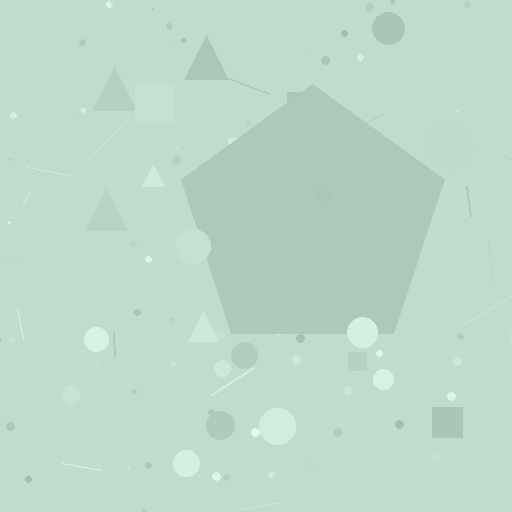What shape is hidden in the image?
A pentagon is hidden in the image.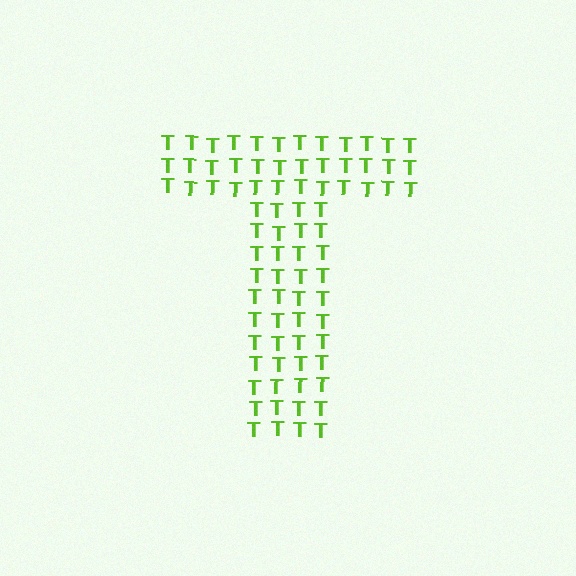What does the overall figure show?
The overall figure shows the letter T.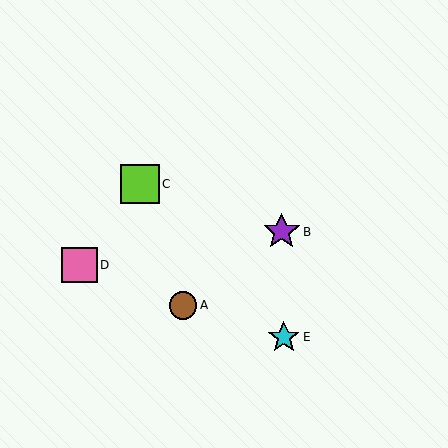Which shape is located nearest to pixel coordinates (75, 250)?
The pink square (labeled D) at (80, 265) is nearest to that location.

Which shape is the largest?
The lime square (labeled C) is the largest.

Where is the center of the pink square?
The center of the pink square is at (80, 265).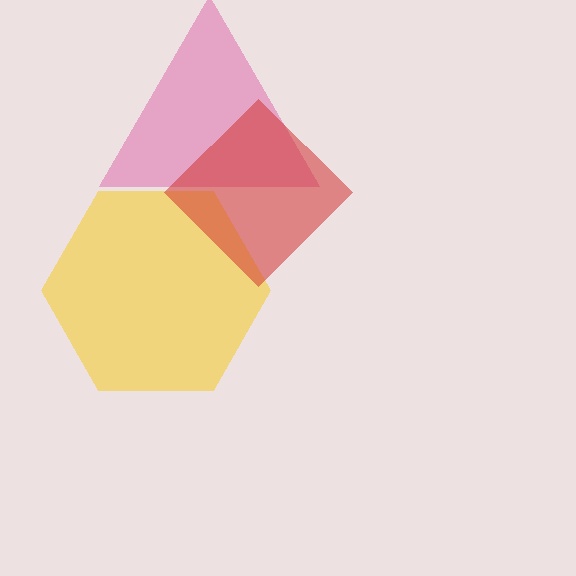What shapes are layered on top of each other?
The layered shapes are: a pink triangle, a yellow hexagon, a red diamond.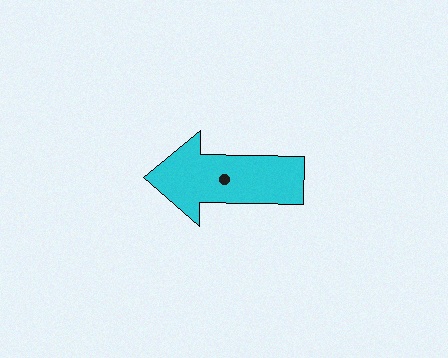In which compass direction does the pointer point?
West.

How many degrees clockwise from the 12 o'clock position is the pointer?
Approximately 271 degrees.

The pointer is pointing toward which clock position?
Roughly 9 o'clock.